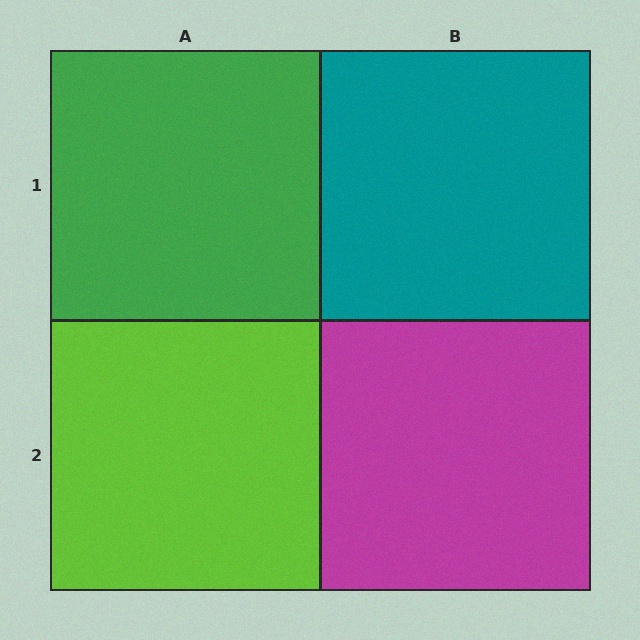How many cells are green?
1 cell is green.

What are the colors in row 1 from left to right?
Green, teal.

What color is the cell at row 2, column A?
Lime.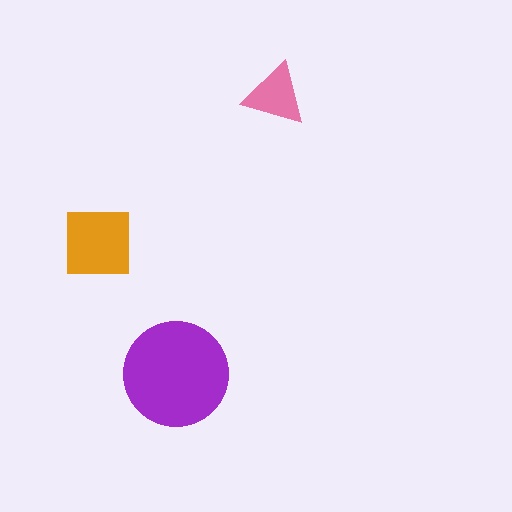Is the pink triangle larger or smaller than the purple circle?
Smaller.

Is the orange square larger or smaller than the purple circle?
Smaller.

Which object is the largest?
The purple circle.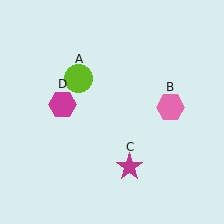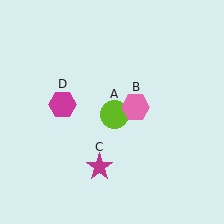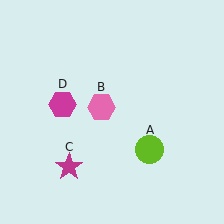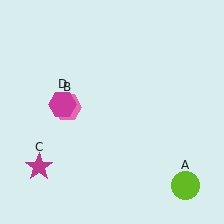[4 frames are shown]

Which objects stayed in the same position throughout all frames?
Magenta hexagon (object D) remained stationary.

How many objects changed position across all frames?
3 objects changed position: lime circle (object A), pink hexagon (object B), magenta star (object C).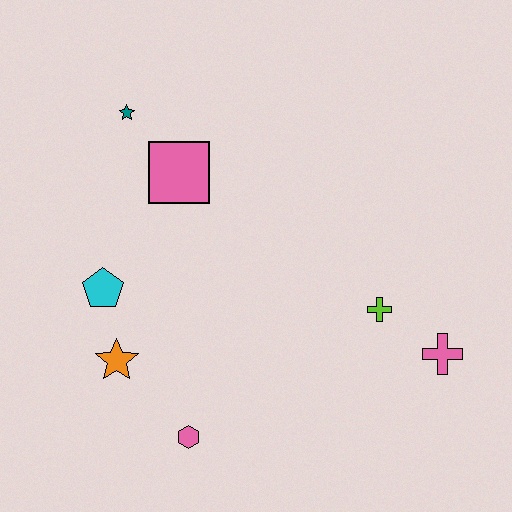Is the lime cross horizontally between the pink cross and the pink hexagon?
Yes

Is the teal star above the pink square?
Yes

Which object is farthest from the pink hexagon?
The teal star is farthest from the pink hexagon.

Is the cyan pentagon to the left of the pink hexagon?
Yes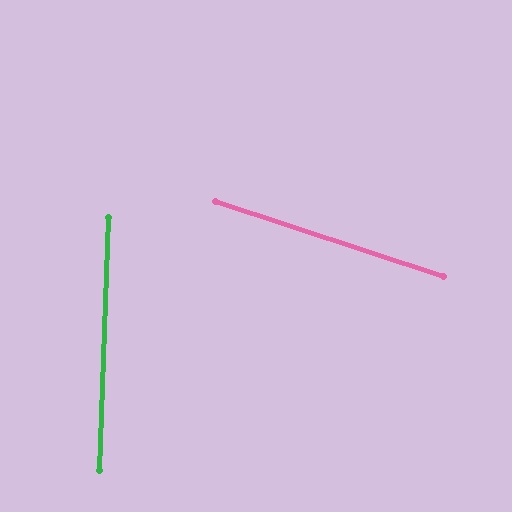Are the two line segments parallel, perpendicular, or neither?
Neither parallel nor perpendicular — they differ by about 74°.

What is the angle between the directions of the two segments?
Approximately 74 degrees.